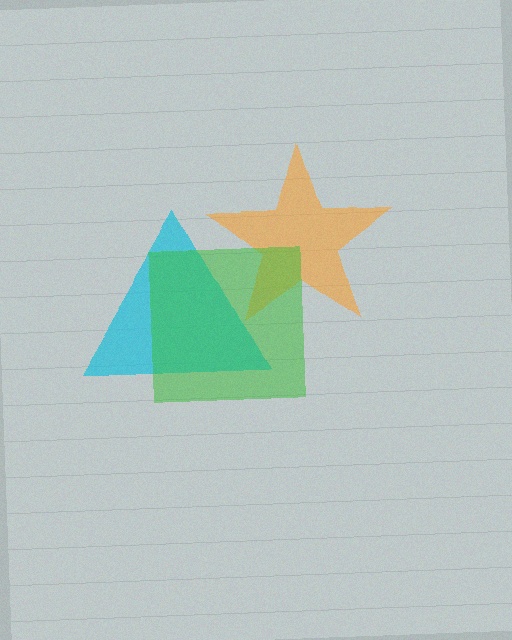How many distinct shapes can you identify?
There are 3 distinct shapes: a cyan triangle, an orange star, a green square.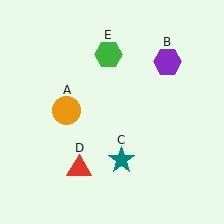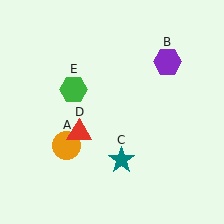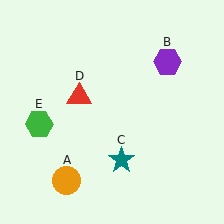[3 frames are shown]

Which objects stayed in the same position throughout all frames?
Purple hexagon (object B) and teal star (object C) remained stationary.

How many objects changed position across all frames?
3 objects changed position: orange circle (object A), red triangle (object D), green hexagon (object E).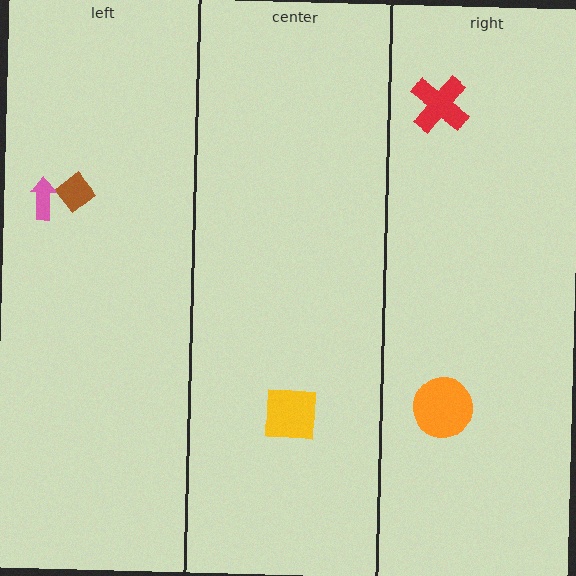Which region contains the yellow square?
The center region.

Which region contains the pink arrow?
The left region.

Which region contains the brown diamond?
The left region.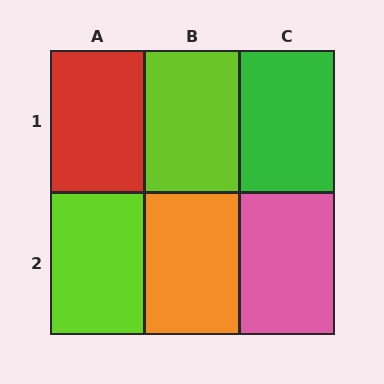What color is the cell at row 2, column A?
Lime.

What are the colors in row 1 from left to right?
Red, lime, green.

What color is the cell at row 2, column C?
Pink.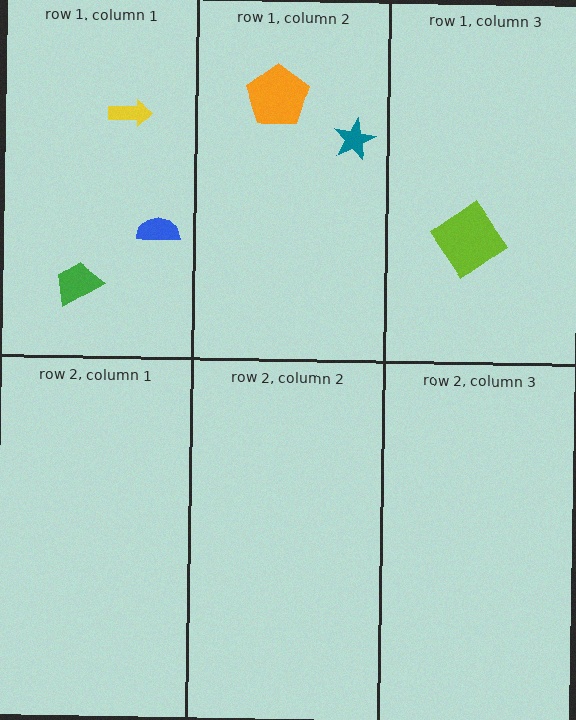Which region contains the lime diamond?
The row 1, column 3 region.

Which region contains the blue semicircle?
The row 1, column 1 region.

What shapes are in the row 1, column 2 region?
The orange pentagon, the teal star.